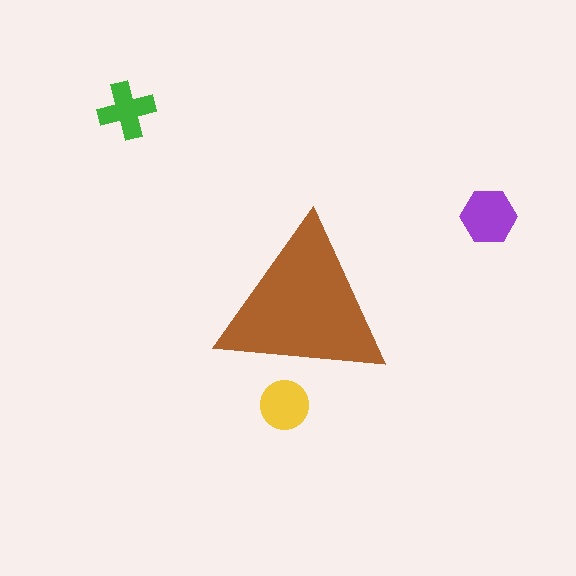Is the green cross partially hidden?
No, the green cross is fully visible.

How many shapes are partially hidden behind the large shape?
1 shape is partially hidden.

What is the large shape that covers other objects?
A brown triangle.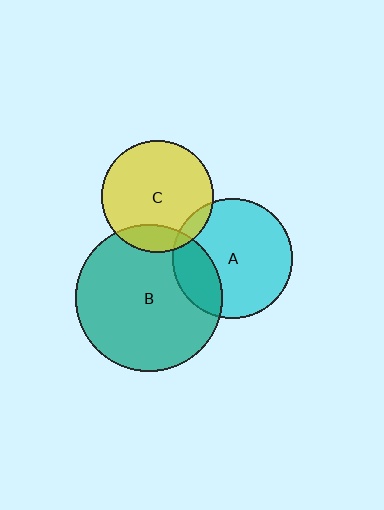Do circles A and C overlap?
Yes.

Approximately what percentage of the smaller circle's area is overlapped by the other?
Approximately 10%.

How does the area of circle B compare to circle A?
Approximately 1.5 times.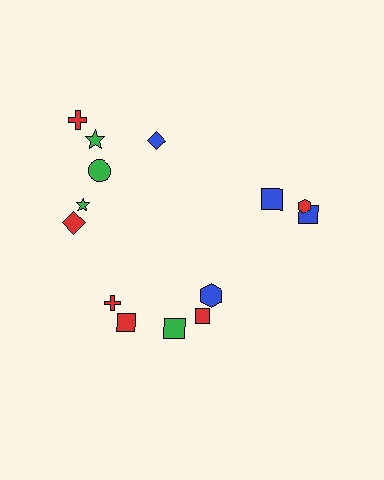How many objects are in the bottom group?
There are 5 objects.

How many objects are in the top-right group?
There are 3 objects.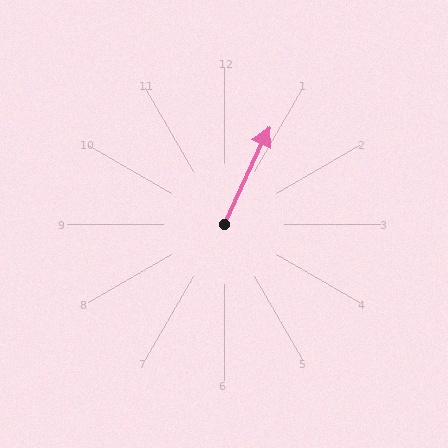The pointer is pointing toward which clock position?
Roughly 1 o'clock.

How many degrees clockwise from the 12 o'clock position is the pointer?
Approximately 25 degrees.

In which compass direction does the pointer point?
Northeast.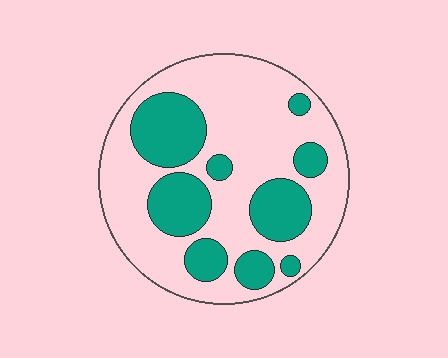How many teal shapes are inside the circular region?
9.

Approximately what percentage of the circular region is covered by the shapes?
Approximately 30%.